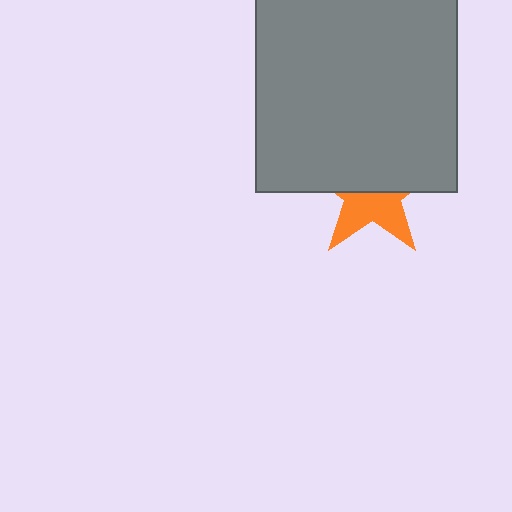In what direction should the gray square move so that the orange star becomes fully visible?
The gray square should move up. That is the shortest direction to clear the overlap and leave the orange star fully visible.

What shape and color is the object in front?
The object in front is a gray square.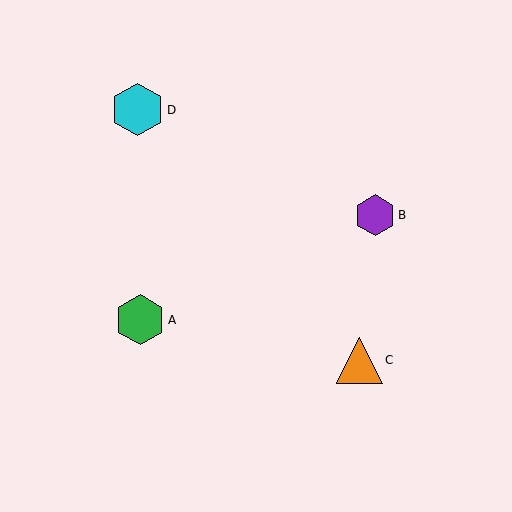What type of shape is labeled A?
Shape A is a green hexagon.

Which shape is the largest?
The cyan hexagon (labeled D) is the largest.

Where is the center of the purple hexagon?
The center of the purple hexagon is at (375, 215).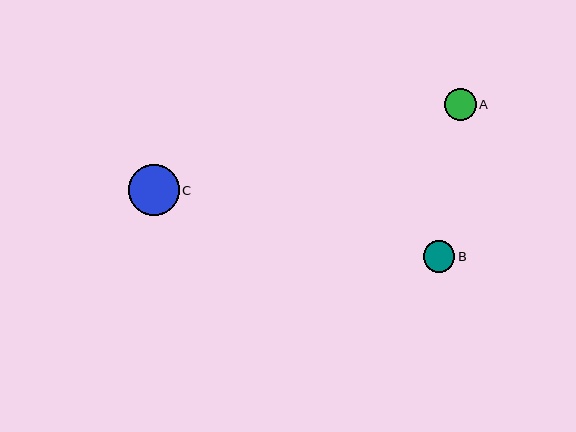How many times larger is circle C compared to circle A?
Circle C is approximately 1.6 times the size of circle A.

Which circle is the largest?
Circle C is the largest with a size of approximately 51 pixels.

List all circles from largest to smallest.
From largest to smallest: C, A, B.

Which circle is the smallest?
Circle B is the smallest with a size of approximately 32 pixels.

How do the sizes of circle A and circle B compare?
Circle A and circle B are approximately the same size.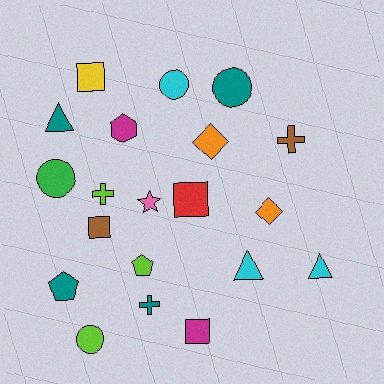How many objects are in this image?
There are 20 objects.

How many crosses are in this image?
There are 3 crosses.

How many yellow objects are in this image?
There is 1 yellow object.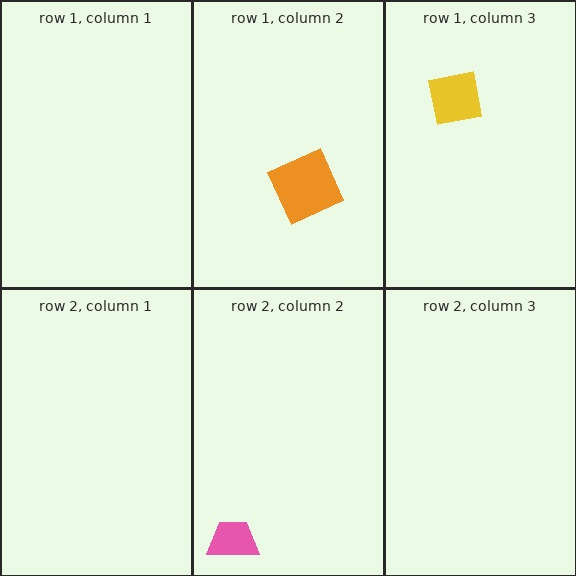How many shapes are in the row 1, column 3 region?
1.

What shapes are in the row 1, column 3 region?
The yellow square.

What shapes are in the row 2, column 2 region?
The pink trapezoid.